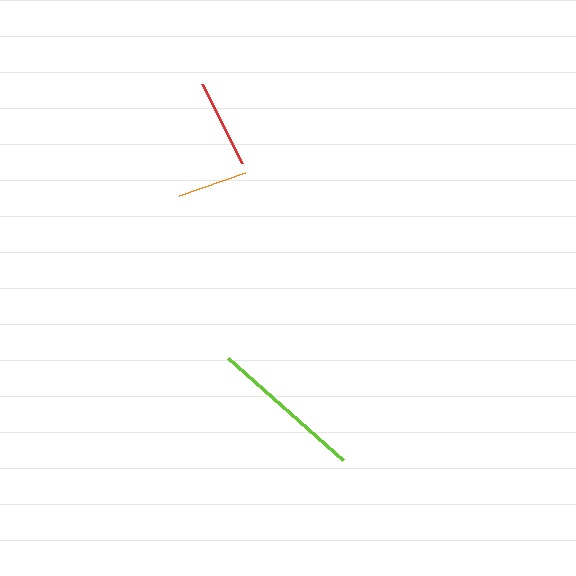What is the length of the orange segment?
The orange segment is approximately 70 pixels long.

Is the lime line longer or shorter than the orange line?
The lime line is longer than the orange line.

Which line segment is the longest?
The lime line is the longest at approximately 154 pixels.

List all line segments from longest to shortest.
From longest to shortest: lime, red, orange.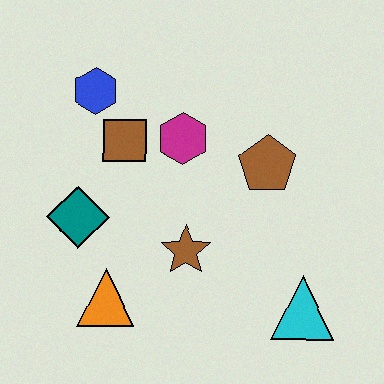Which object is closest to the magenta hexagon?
The brown square is closest to the magenta hexagon.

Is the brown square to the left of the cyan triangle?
Yes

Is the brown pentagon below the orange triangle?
No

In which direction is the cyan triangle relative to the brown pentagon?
The cyan triangle is below the brown pentagon.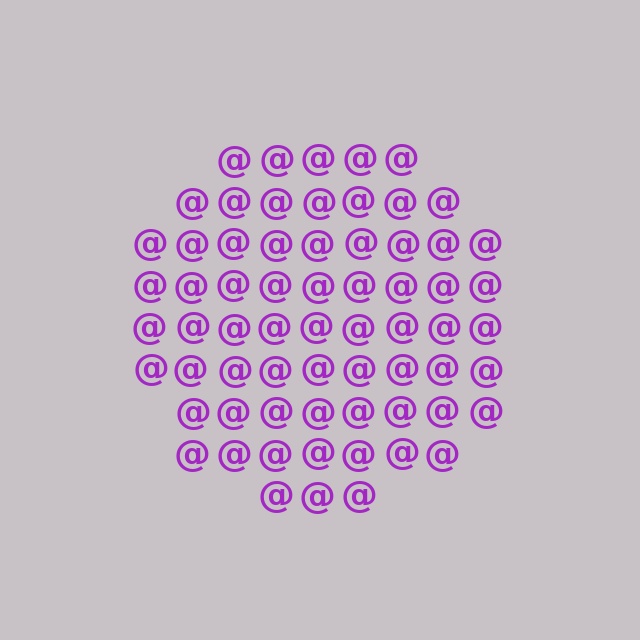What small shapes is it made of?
It is made of small at signs.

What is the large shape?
The large shape is a circle.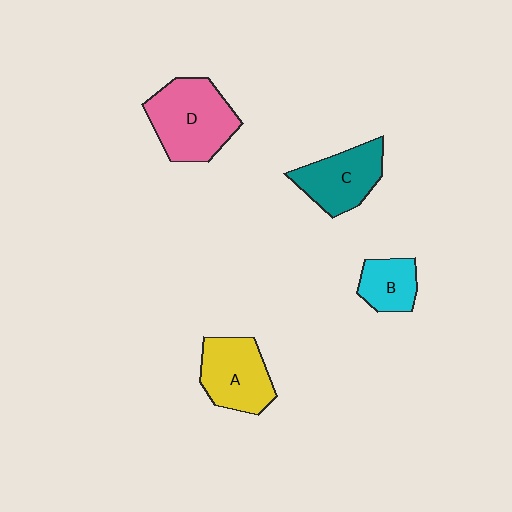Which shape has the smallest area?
Shape B (cyan).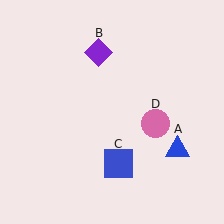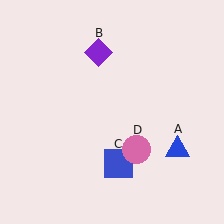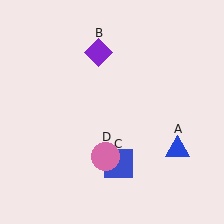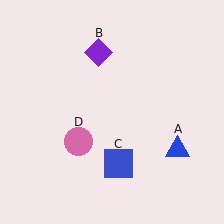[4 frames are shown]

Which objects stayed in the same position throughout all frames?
Blue triangle (object A) and purple diamond (object B) and blue square (object C) remained stationary.